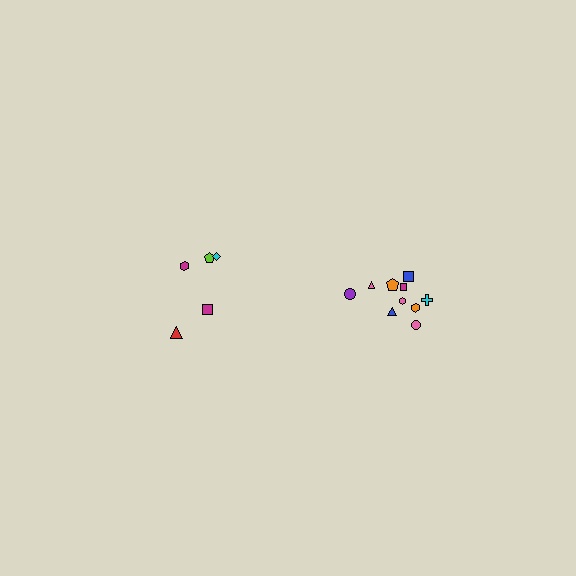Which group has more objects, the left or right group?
The right group.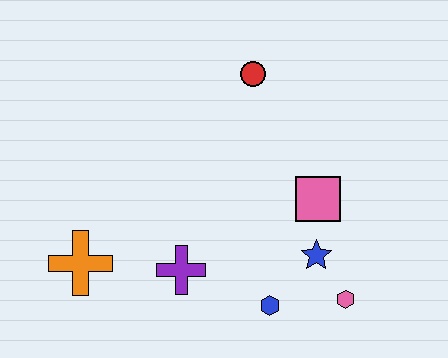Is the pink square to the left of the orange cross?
No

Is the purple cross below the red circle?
Yes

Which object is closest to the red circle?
The pink square is closest to the red circle.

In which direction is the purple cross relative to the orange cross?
The purple cross is to the right of the orange cross.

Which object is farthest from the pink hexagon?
The orange cross is farthest from the pink hexagon.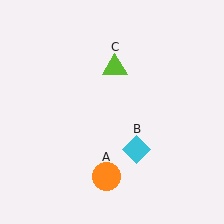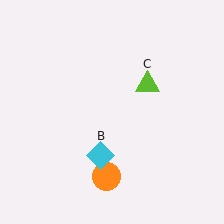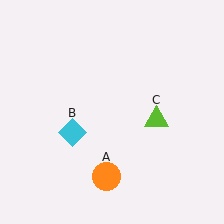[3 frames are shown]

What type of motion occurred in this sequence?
The cyan diamond (object B), lime triangle (object C) rotated clockwise around the center of the scene.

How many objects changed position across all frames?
2 objects changed position: cyan diamond (object B), lime triangle (object C).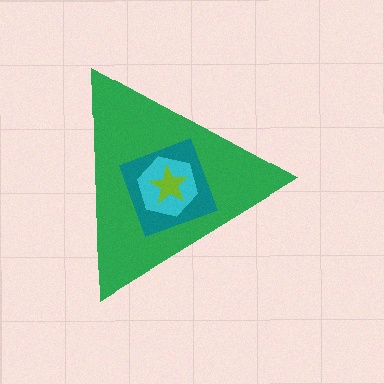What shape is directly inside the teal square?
The cyan hexagon.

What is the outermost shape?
The green triangle.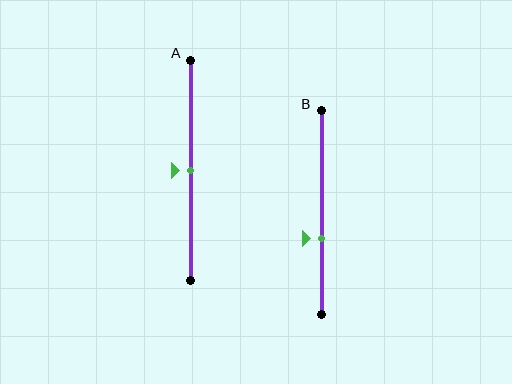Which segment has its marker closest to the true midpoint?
Segment A has its marker closest to the true midpoint.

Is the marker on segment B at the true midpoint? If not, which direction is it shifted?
No, the marker on segment B is shifted downward by about 13% of the segment length.